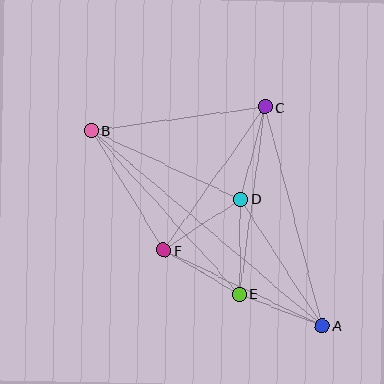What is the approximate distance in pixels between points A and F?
The distance between A and F is approximately 176 pixels.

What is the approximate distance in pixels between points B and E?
The distance between B and E is approximately 220 pixels.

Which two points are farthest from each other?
Points A and B are farthest from each other.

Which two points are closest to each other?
Points E and F are closest to each other.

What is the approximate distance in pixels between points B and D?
The distance between B and D is approximately 165 pixels.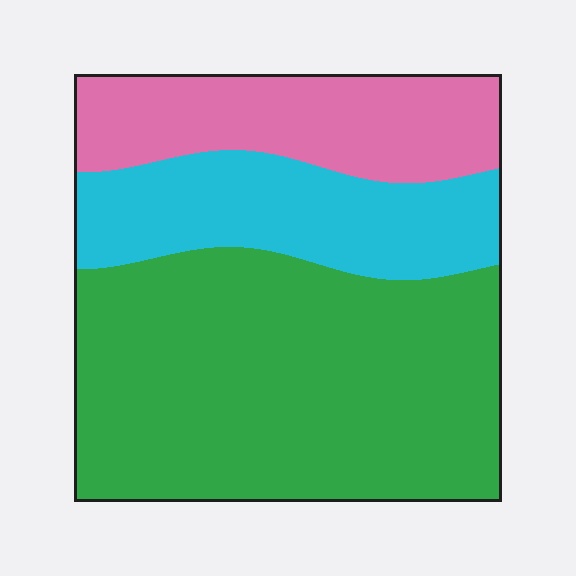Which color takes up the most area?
Green, at roughly 55%.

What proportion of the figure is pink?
Pink covers about 20% of the figure.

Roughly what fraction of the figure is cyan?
Cyan covers around 25% of the figure.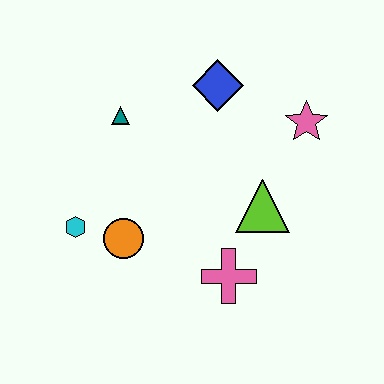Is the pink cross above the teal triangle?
No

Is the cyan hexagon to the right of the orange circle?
No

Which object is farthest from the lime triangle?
The cyan hexagon is farthest from the lime triangle.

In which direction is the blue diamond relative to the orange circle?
The blue diamond is above the orange circle.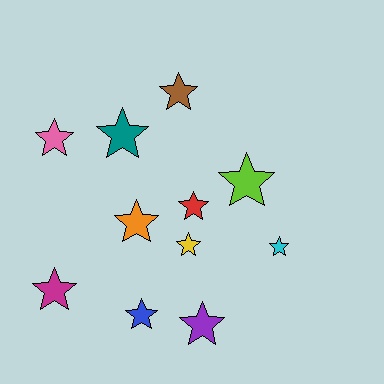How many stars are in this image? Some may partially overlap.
There are 11 stars.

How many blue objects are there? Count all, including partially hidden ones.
There is 1 blue object.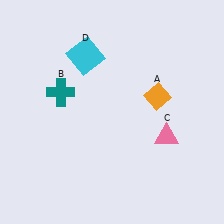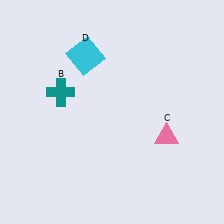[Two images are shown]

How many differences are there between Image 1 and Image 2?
There is 1 difference between the two images.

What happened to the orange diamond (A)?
The orange diamond (A) was removed in Image 2. It was in the top-right area of Image 1.